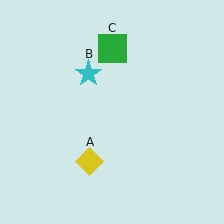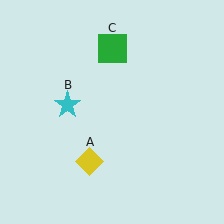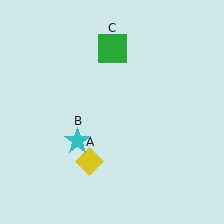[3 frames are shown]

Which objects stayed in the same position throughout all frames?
Yellow diamond (object A) and green square (object C) remained stationary.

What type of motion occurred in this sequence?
The cyan star (object B) rotated counterclockwise around the center of the scene.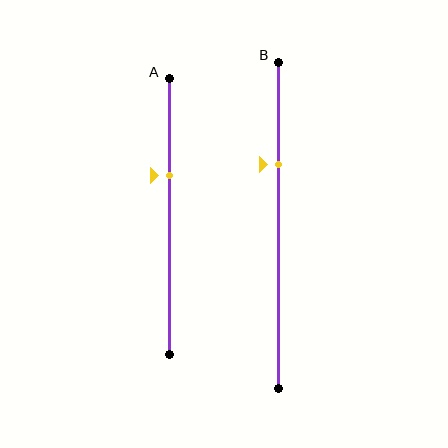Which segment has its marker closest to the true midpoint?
Segment A has its marker closest to the true midpoint.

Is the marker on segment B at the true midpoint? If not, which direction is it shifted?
No, the marker on segment B is shifted upward by about 19% of the segment length.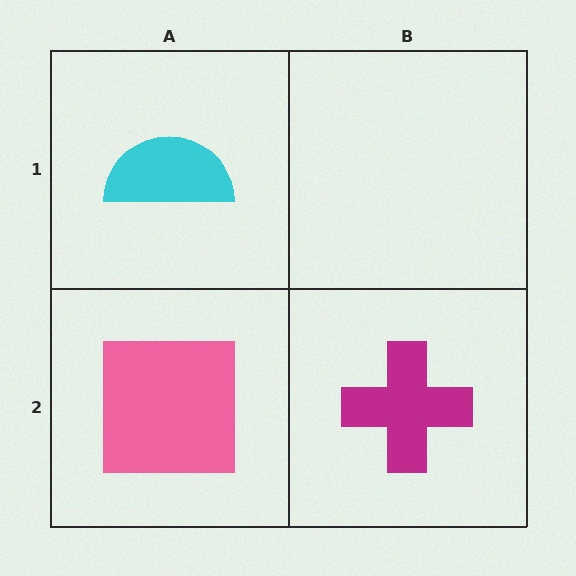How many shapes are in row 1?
1 shape.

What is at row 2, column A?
A pink square.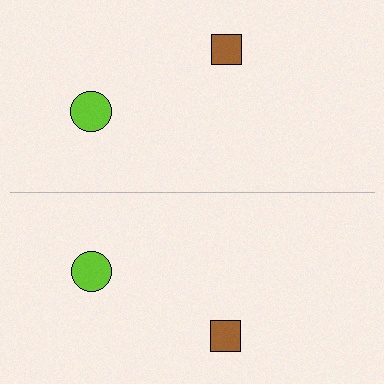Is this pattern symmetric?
Yes, this pattern has bilateral (reflection) symmetry.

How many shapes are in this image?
There are 4 shapes in this image.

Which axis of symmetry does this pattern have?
The pattern has a horizontal axis of symmetry running through the center of the image.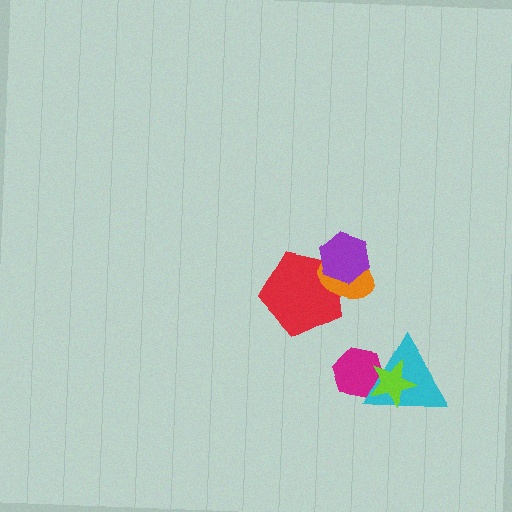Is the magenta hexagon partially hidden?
Yes, it is partially covered by another shape.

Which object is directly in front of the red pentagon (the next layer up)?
The orange ellipse is directly in front of the red pentagon.